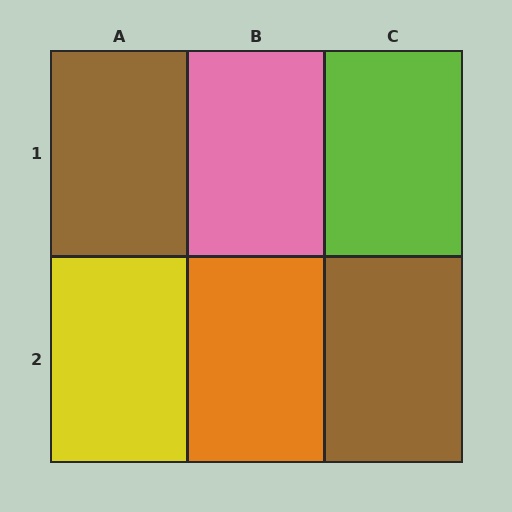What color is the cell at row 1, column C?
Lime.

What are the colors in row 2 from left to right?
Yellow, orange, brown.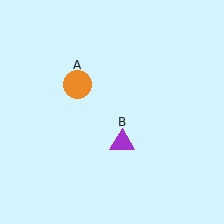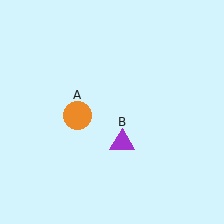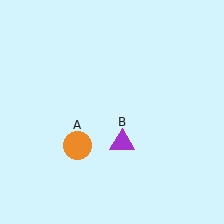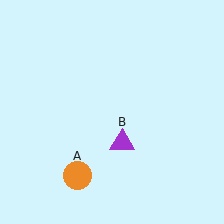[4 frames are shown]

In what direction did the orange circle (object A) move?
The orange circle (object A) moved down.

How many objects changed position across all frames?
1 object changed position: orange circle (object A).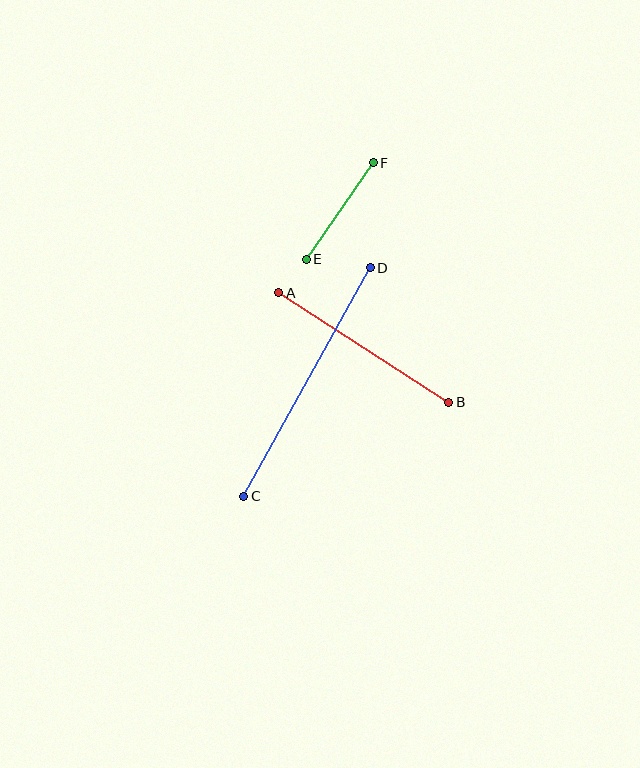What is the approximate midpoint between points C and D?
The midpoint is at approximately (307, 382) pixels.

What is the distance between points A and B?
The distance is approximately 202 pixels.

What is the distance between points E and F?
The distance is approximately 117 pixels.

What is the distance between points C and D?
The distance is approximately 261 pixels.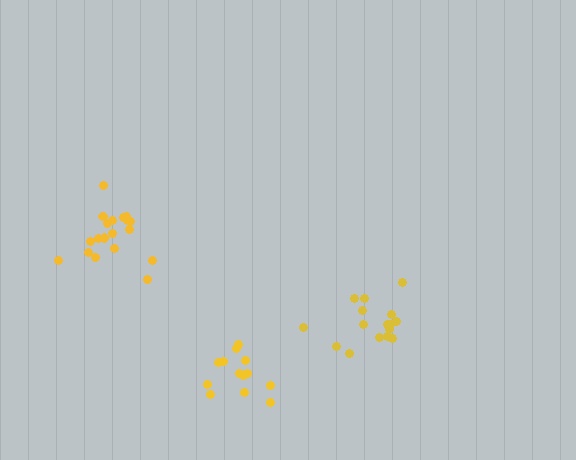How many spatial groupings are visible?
There are 3 spatial groupings.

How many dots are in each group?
Group 1: 16 dots, Group 2: 19 dots, Group 3: 13 dots (48 total).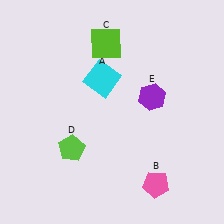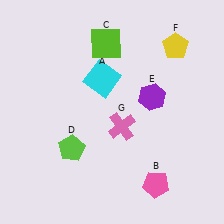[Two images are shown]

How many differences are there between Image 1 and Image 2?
There are 2 differences between the two images.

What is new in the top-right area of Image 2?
A yellow pentagon (F) was added in the top-right area of Image 2.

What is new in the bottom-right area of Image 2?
A pink cross (G) was added in the bottom-right area of Image 2.